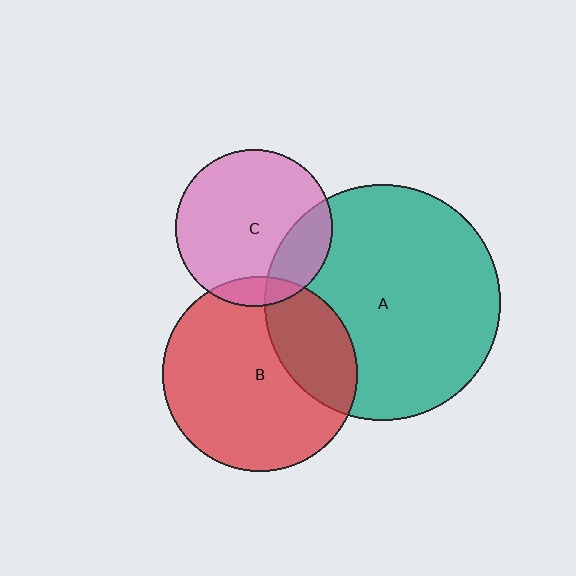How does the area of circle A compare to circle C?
Approximately 2.3 times.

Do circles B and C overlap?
Yes.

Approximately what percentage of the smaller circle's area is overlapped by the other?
Approximately 10%.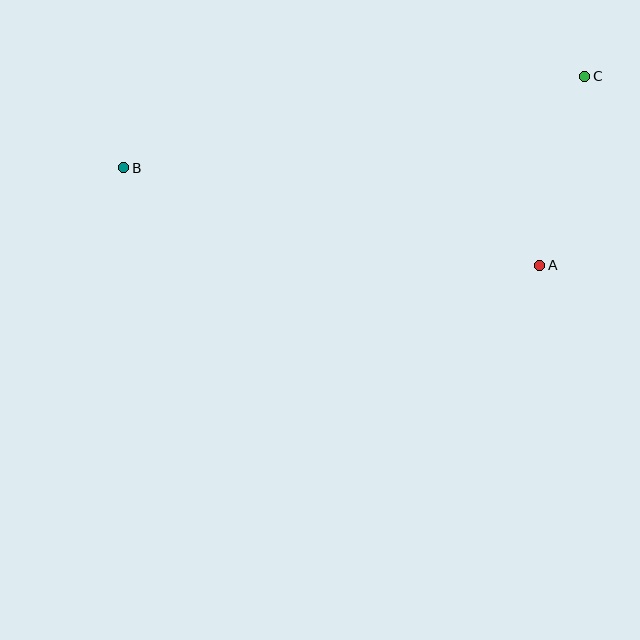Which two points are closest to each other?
Points A and C are closest to each other.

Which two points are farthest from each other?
Points B and C are farthest from each other.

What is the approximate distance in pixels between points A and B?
The distance between A and B is approximately 427 pixels.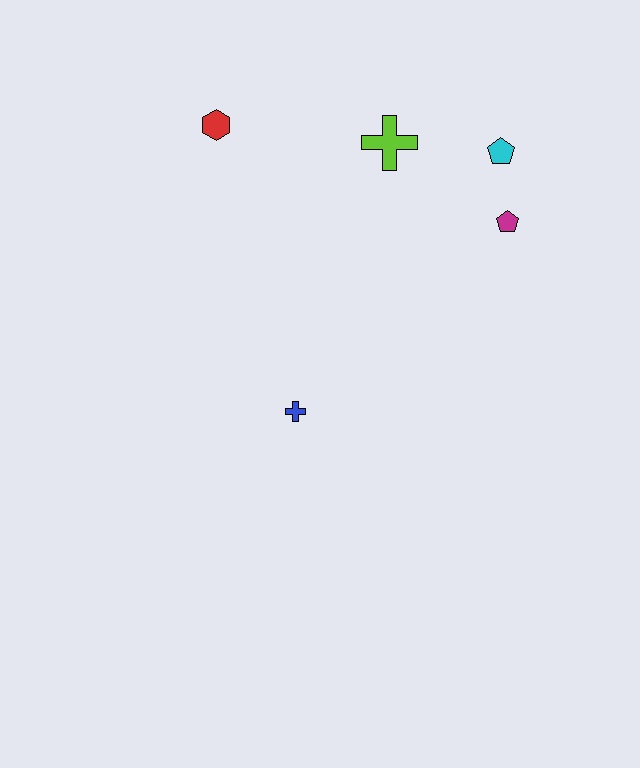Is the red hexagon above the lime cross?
Yes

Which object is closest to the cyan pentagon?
The magenta pentagon is closest to the cyan pentagon.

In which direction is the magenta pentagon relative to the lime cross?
The magenta pentagon is to the right of the lime cross.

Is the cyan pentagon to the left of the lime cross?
No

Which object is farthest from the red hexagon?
The magenta pentagon is farthest from the red hexagon.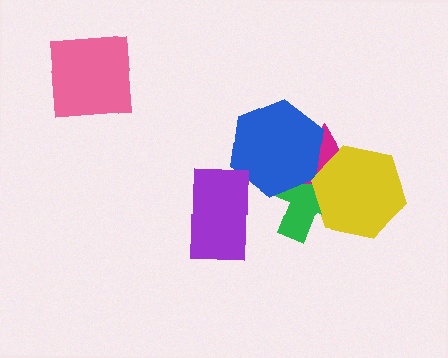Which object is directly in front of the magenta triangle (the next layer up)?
The blue hexagon is directly in front of the magenta triangle.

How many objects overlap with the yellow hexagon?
2 objects overlap with the yellow hexagon.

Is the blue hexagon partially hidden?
No, no other shape covers it.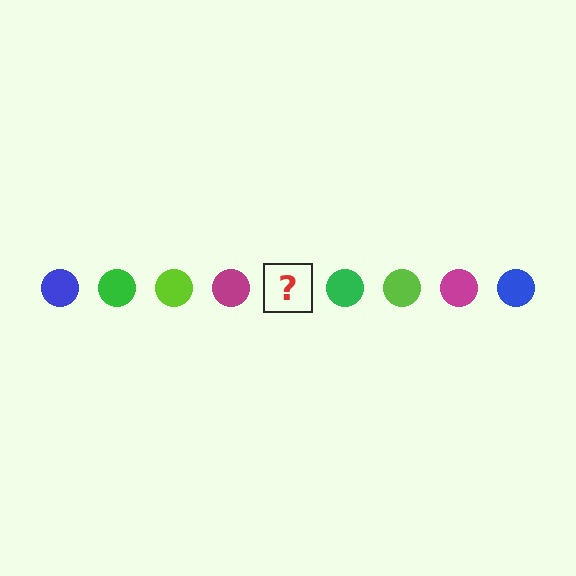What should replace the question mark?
The question mark should be replaced with a blue circle.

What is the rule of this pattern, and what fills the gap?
The rule is that the pattern cycles through blue, green, lime, magenta circles. The gap should be filled with a blue circle.